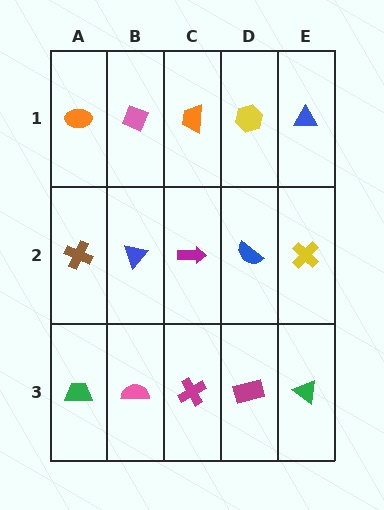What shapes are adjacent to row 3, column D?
A blue semicircle (row 2, column D), a magenta cross (row 3, column C), a green triangle (row 3, column E).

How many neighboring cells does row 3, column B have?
3.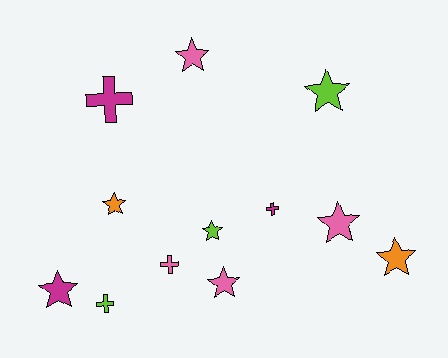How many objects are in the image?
There are 12 objects.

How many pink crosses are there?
There is 1 pink cross.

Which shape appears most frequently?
Star, with 8 objects.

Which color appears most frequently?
Pink, with 4 objects.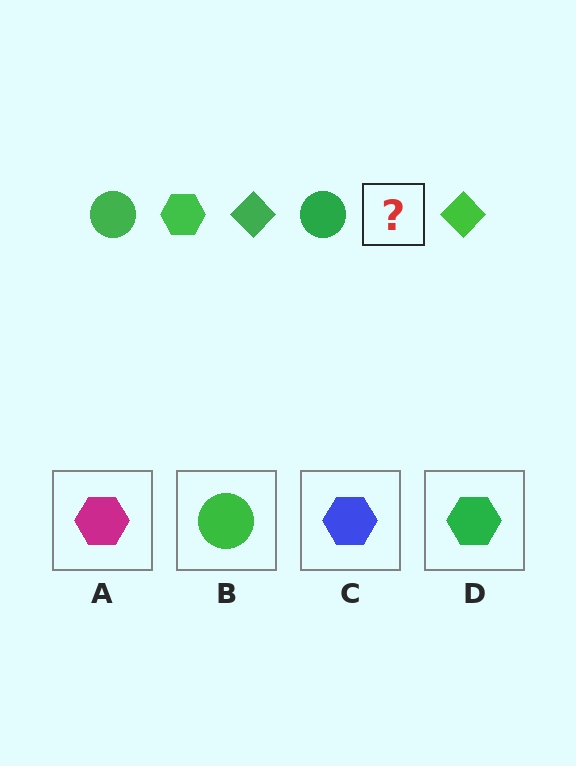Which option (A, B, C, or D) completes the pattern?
D.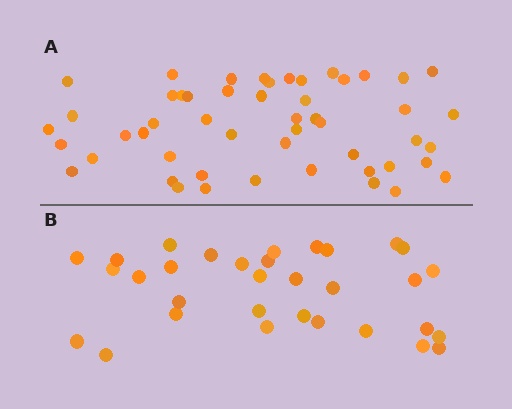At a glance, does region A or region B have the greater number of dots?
Region A (the top region) has more dots.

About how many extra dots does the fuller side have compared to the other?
Region A has approximately 20 more dots than region B.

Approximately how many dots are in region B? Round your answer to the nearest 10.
About 30 dots. (The exact count is 32, which rounds to 30.)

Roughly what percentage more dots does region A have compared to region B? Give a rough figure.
About 60% more.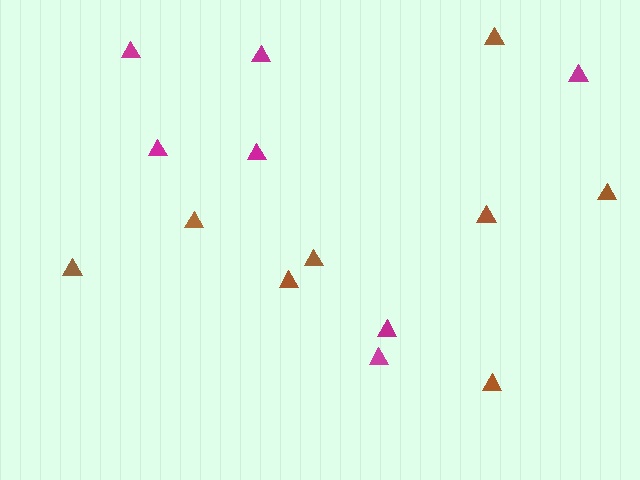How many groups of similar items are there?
There are 2 groups: one group of brown triangles (8) and one group of magenta triangles (7).